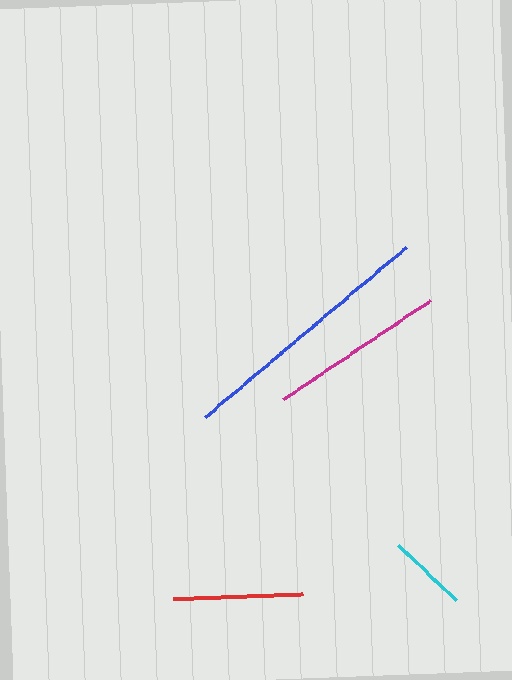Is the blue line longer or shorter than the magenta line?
The blue line is longer than the magenta line.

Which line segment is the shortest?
The cyan line is the shortest at approximately 80 pixels.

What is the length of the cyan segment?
The cyan segment is approximately 80 pixels long.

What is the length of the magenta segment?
The magenta segment is approximately 176 pixels long.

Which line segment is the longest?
The blue line is the longest at approximately 263 pixels.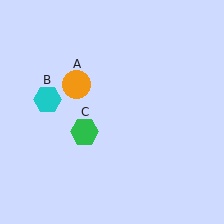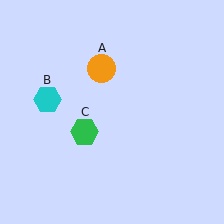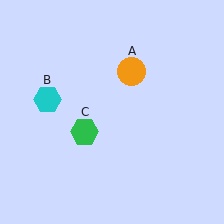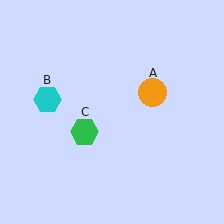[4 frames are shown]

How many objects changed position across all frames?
1 object changed position: orange circle (object A).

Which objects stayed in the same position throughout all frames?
Cyan hexagon (object B) and green hexagon (object C) remained stationary.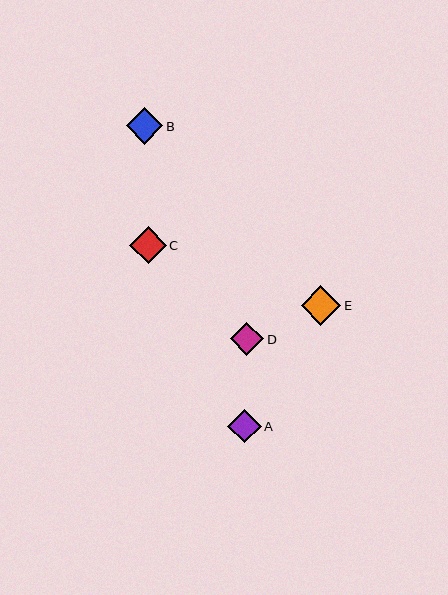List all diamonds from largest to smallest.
From largest to smallest: E, C, B, A, D.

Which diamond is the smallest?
Diamond D is the smallest with a size of approximately 34 pixels.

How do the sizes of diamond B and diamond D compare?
Diamond B and diamond D are approximately the same size.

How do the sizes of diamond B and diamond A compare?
Diamond B and diamond A are approximately the same size.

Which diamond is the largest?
Diamond E is the largest with a size of approximately 40 pixels.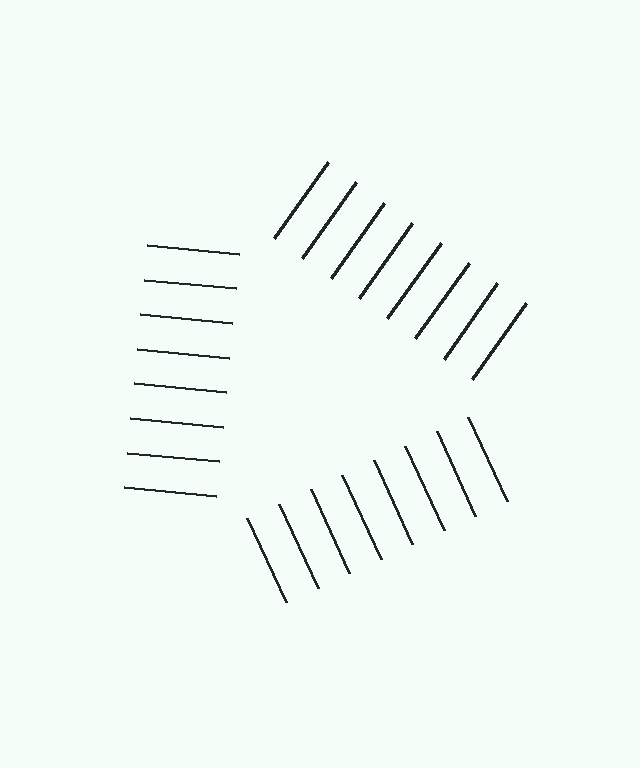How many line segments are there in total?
24 — 8 along each of the 3 edges.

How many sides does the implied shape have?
3 sides — the line-ends trace a triangle.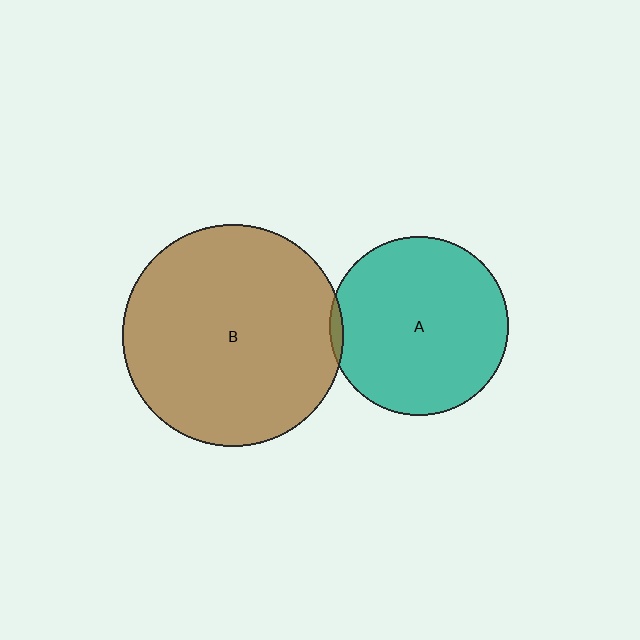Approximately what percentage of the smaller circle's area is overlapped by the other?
Approximately 5%.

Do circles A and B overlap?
Yes.